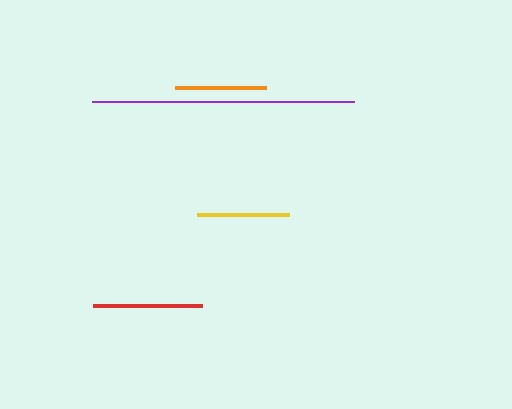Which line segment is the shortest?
The orange line is the shortest at approximately 91 pixels.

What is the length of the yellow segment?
The yellow segment is approximately 92 pixels long.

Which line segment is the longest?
The purple line is the longest at approximately 262 pixels.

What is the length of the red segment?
The red segment is approximately 109 pixels long.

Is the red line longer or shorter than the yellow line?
The red line is longer than the yellow line.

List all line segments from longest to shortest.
From longest to shortest: purple, red, yellow, orange.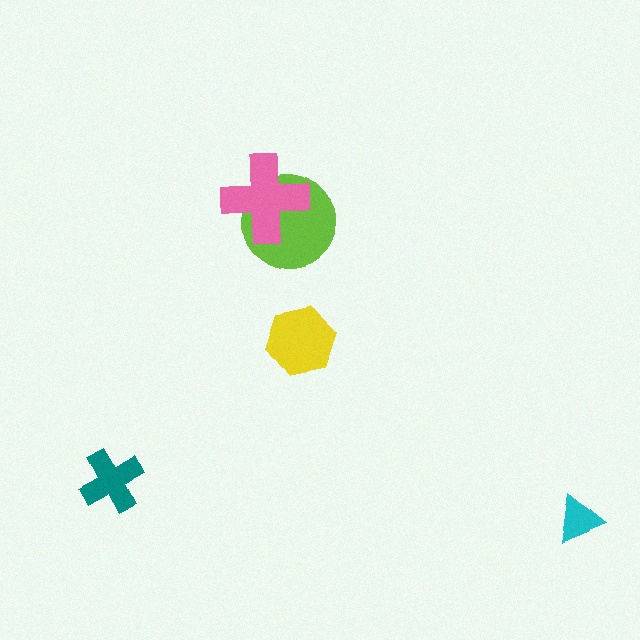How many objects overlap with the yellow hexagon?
0 objects overlap with the yellow hexagon.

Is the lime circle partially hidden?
Yes, it is partially covered by another shape.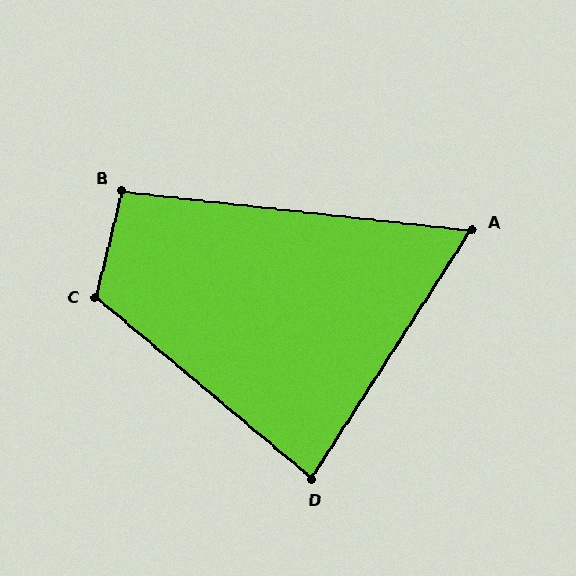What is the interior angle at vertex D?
Approximately 83 degrees (acute).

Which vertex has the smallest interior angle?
A, at approximately 64 degrees.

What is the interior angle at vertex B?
Approximately 97 degrees (obtuse).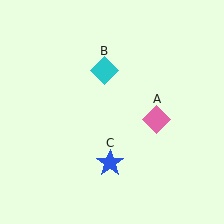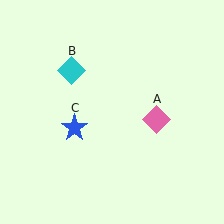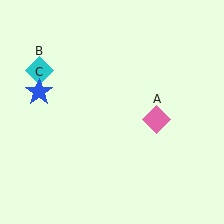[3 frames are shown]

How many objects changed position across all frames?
2 objects changed position: cyan diamond (object B), blue star (object C).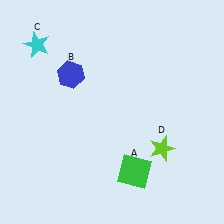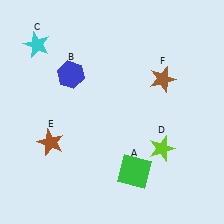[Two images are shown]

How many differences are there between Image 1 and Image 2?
There are 2 differences between the two images.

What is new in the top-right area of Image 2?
A brown star (F) was added in the top-right area of Image 2.